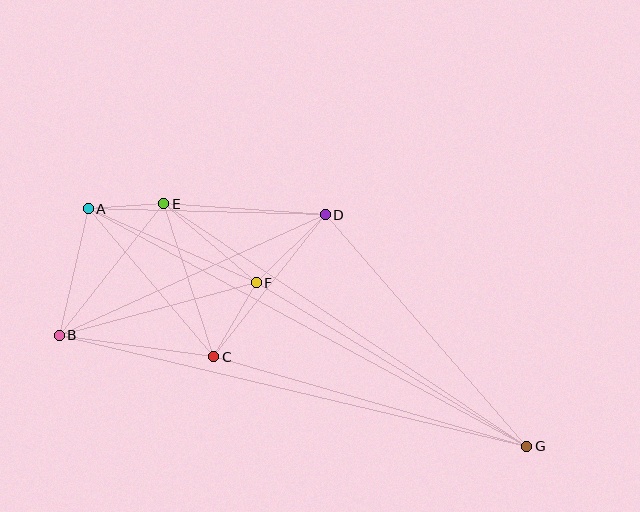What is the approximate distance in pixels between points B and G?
The distance between B and G is approximately 481 pixels.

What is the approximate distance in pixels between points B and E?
The distance between B and E is approximately 168 pixels.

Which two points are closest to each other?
Points A and E are closest to each other.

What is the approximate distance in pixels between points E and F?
The distance between E and F is approximately 122 pixels.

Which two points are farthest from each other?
Points A and G are farthest from each other.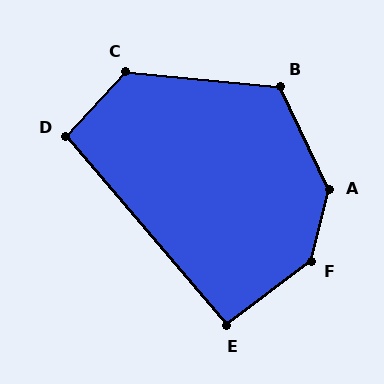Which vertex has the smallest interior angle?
E, at approximately 93 degrees.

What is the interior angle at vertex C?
Approximately 127 degrees (obtuse).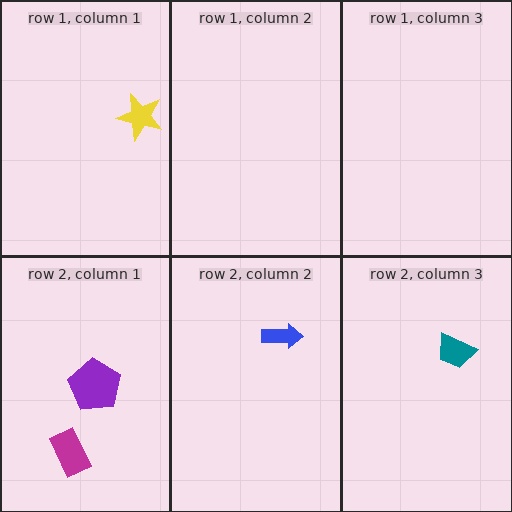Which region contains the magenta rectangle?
The row 2, column 1 region.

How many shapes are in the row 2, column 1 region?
2.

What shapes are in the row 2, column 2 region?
The blue arrow.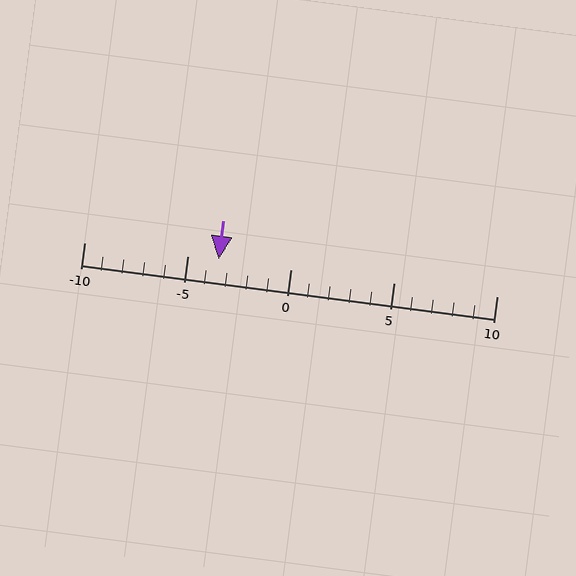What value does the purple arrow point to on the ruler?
The purple arrow points to approximately -4.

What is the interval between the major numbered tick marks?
The major tick marks are spaced 5 units apart.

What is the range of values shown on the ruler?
The ruler shows values from -10 to 10.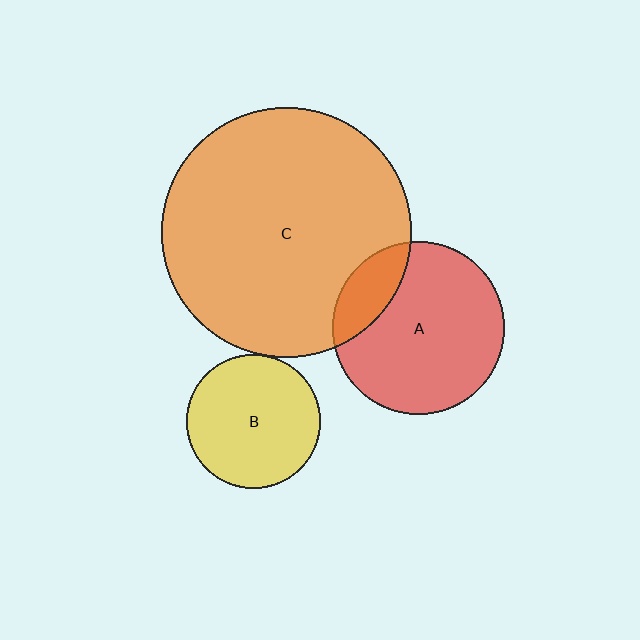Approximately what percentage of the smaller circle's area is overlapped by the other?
Approximately 20%.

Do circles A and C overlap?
Yes.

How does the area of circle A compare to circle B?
Approximately 1.7 times.